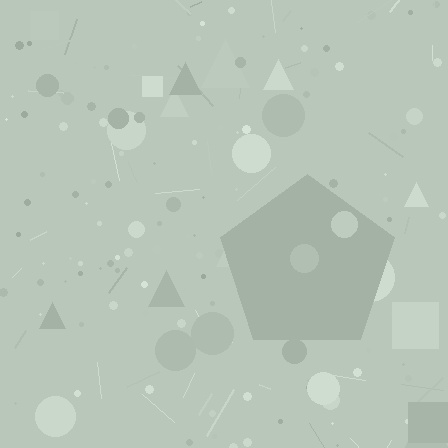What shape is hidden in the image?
A pentagon is hidden in the image.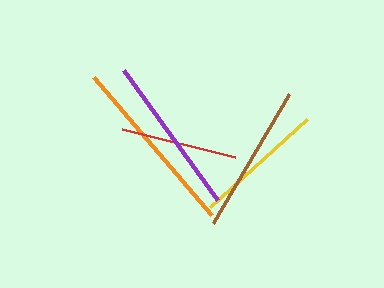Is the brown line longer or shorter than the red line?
The brown line is longer than the red line.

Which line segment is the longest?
The orange line is the longest at approximately 181 pixels.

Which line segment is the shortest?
The red line is the shortest at approximately 116 pixels.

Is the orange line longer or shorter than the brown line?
The orange line is longer than the brown line.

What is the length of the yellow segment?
The yellow segment is approximately 130 pixels long.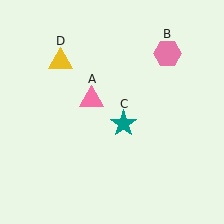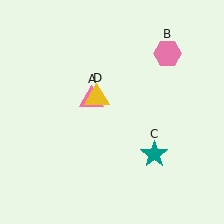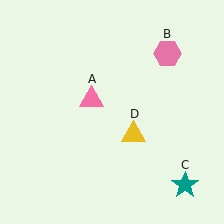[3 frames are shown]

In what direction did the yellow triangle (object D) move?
The yellow triangle (object D) moved down and to the right.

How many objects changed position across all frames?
2 objects changed position: teal star (object C), yellow triangle (object D).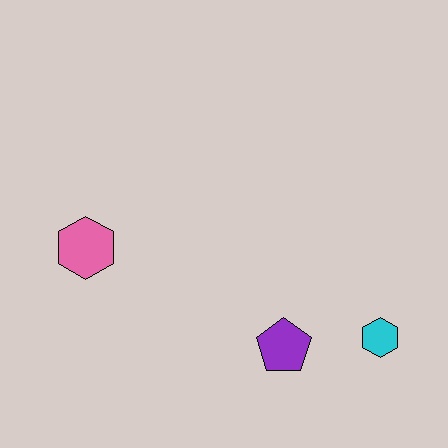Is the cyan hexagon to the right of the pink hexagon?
Yes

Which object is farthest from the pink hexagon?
The cyan hexagon is farthest from the pink hexagon.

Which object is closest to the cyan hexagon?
The purple pentagon is closest to the cyan hexagon.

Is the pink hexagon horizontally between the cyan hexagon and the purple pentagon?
No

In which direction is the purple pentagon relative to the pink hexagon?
The purple pentagon is to the right of the pink hexagon.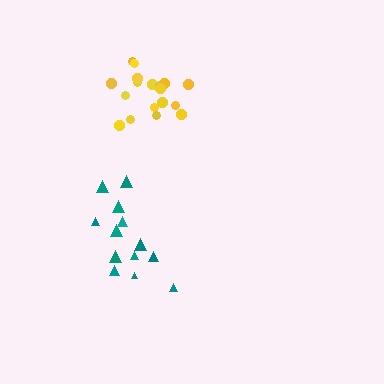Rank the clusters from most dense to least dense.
yellow, teal.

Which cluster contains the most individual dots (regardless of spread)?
Yellow (19).